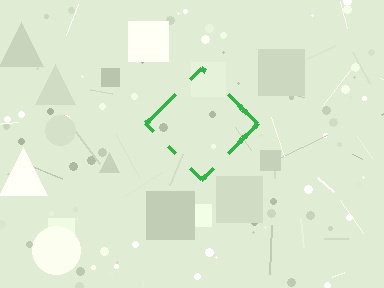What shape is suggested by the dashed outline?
The dashed outline suggests a diamond.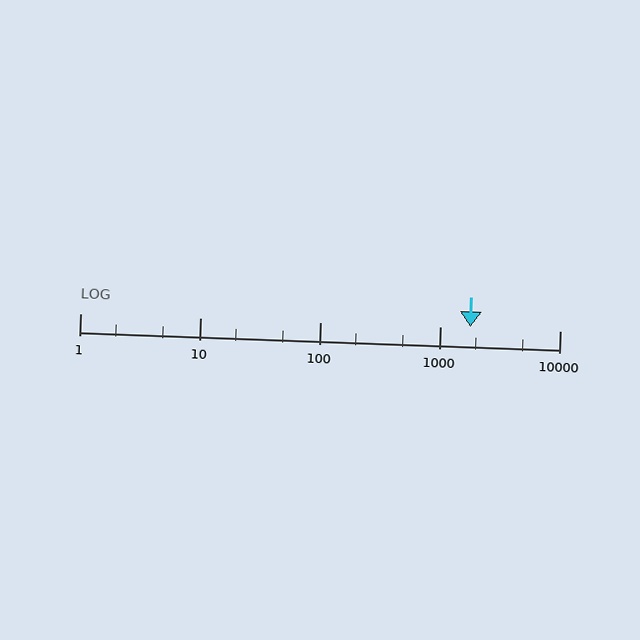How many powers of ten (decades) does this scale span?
The scale spans 4 decades, from 1 to 10000.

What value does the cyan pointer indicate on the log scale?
The pointer indicates approximately 1800.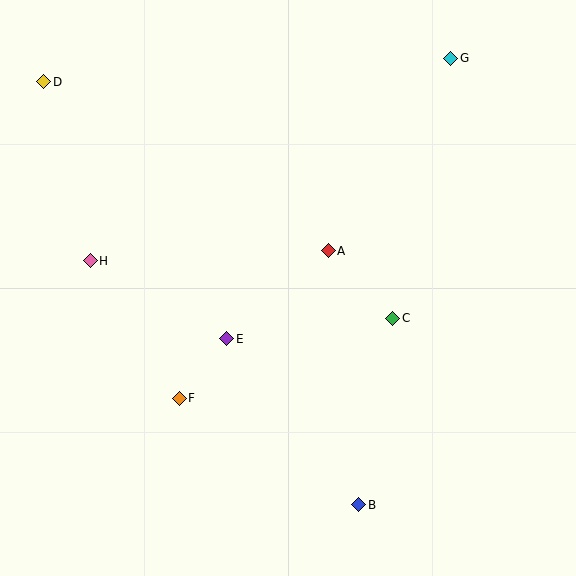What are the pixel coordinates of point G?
Point G is at (451, 58).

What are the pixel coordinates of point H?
Point H is at (90, 261).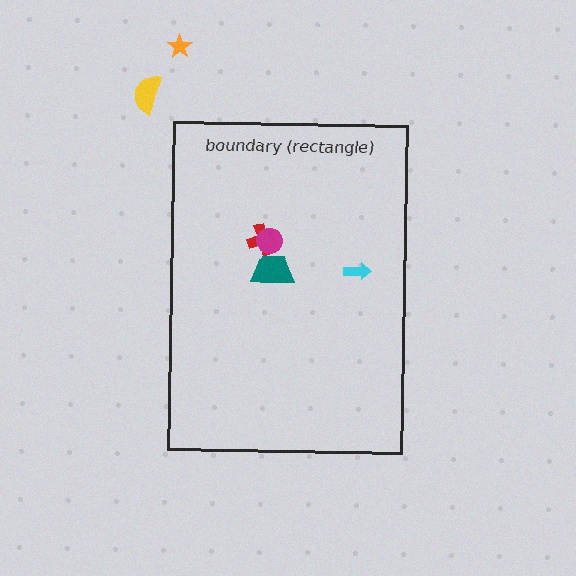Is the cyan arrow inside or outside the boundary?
Inside.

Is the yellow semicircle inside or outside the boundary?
Outside.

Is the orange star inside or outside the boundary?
Outside.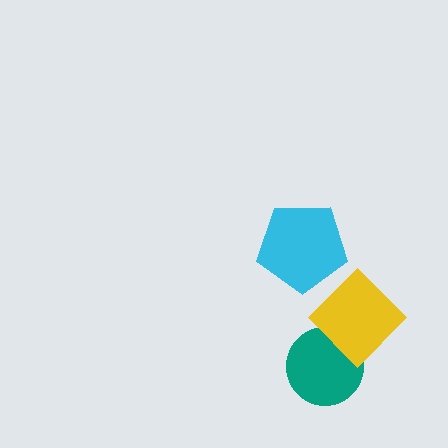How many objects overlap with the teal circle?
1 object overlaps with the teal circle.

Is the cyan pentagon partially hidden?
No, no other shape covers it.